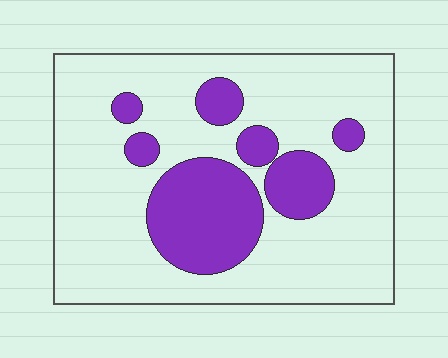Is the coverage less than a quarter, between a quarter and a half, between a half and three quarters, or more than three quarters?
Less than a quarter.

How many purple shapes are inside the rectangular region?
7.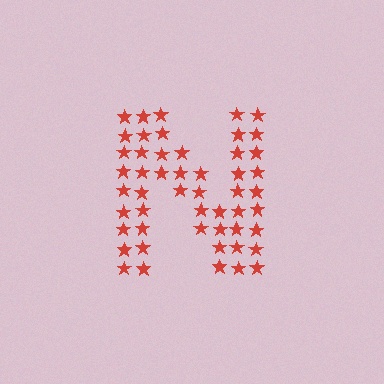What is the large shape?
The large shape is the letter N.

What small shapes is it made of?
It is made of small stars.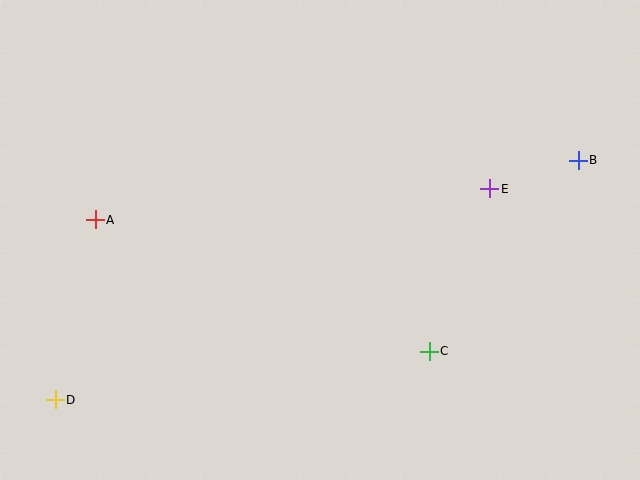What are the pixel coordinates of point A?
Point A is at (95, 220).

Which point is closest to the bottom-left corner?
Point D is closest to the bottom-left corner.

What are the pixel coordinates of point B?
Point B is at (578, 160).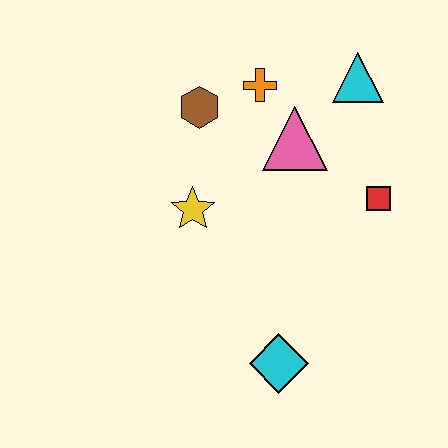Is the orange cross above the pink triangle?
Yes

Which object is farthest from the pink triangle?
The cyan diamond is farthest from the pink triangle.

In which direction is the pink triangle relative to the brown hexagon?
The pink triangle is to the right of the brown hexagon.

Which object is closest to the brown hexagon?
The orange cross is closest to the brown hexagon.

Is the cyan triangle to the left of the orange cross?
No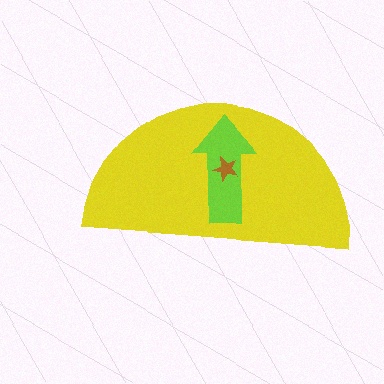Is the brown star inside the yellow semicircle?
Yes.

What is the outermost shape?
The yellow semicircle.